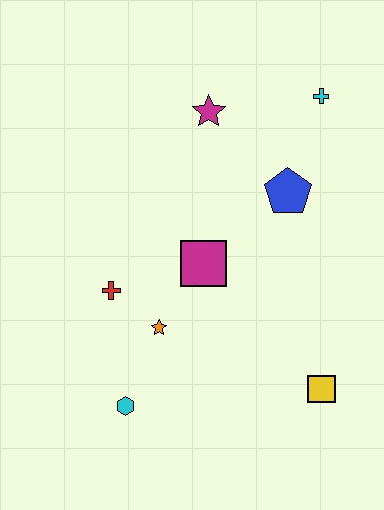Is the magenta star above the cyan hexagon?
Yes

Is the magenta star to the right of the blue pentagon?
No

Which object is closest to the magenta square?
The orange star is closest to the magenta square.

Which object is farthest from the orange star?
The cyan cross is farthest from the orange star.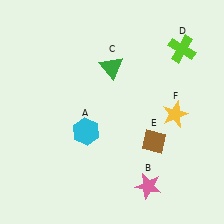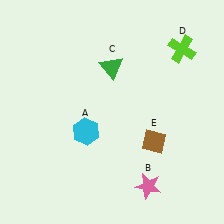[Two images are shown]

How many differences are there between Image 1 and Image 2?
There is 1 difference between the two images.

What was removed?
The yellow star (F) was removed in Image 2.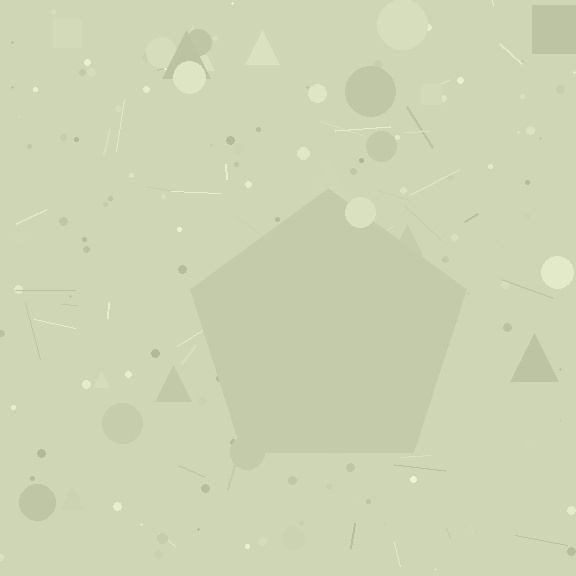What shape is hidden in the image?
A pentagon is hidden in the image.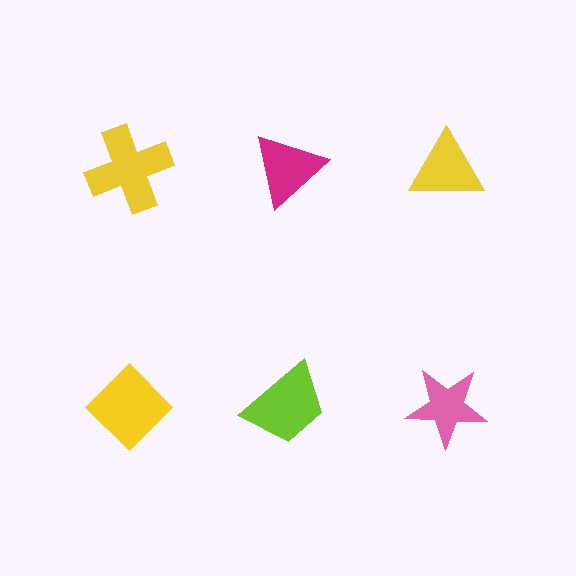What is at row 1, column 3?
A yellow triangle.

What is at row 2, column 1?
A yellow diamond.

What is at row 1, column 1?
A yellow cross.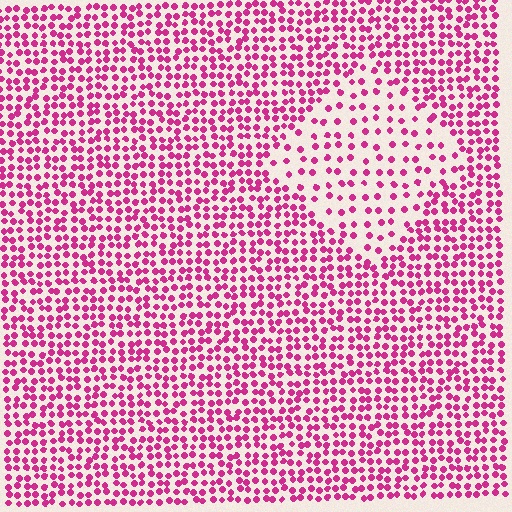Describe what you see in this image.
The image contains small magenta elements arranged at two different densities. A diamond-shaped region is visible where the elements are less densely packed than the surrounding area.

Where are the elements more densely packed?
The elements are more densely packed outside the diamond boundary.